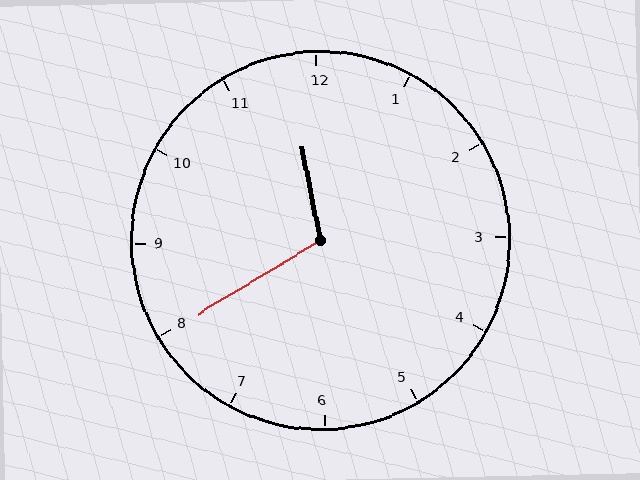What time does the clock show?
11:40.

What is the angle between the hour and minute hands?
Approximately 110 degrees.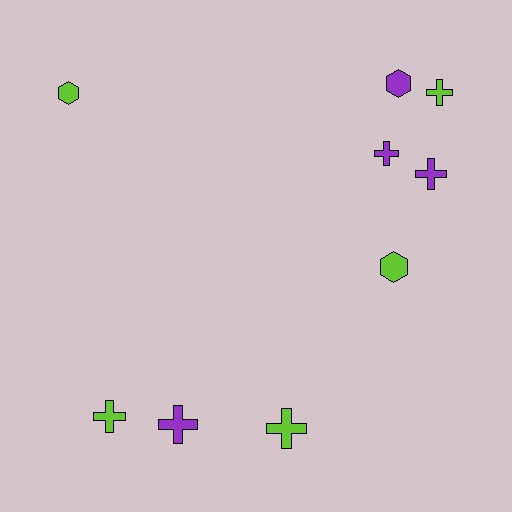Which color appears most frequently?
Lime, with 5 objects.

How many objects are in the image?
There are 9 objects.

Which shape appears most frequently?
Cross, with 6 objects.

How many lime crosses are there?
There are 3 lime crosses.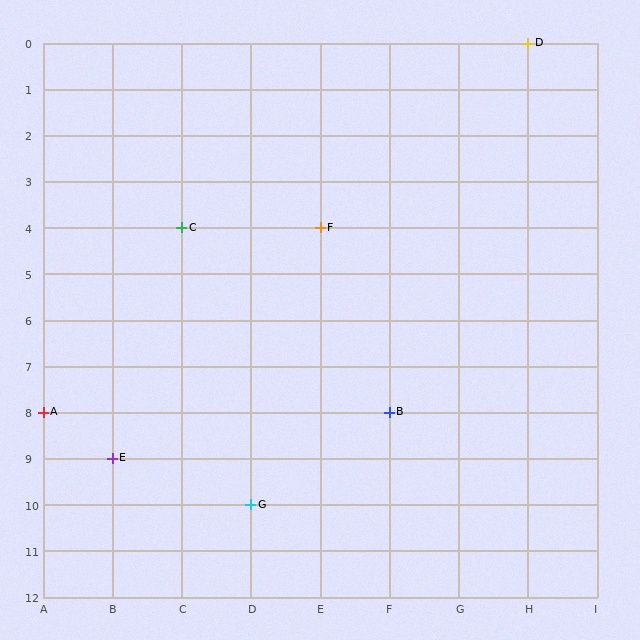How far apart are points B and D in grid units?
Points B and D are 2 columns and 8 rows apart (about 8.2 grid units diagonally).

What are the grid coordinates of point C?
Point C is at grid coordinates (C, 4).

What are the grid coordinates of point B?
Point B is at grid coordinates (F, 8).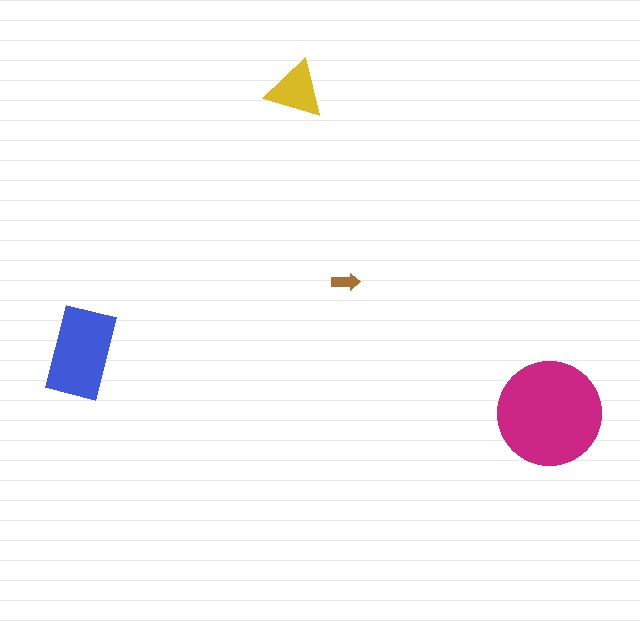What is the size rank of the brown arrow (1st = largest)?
4th.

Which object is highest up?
The yellow triangle is topmost.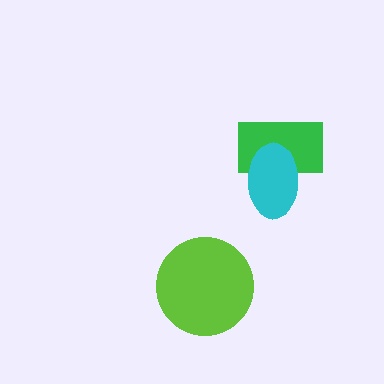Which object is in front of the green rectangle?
The cyan ellipse is in front of the green rectangle.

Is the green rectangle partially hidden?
Yes, it is partially covered by another shape.